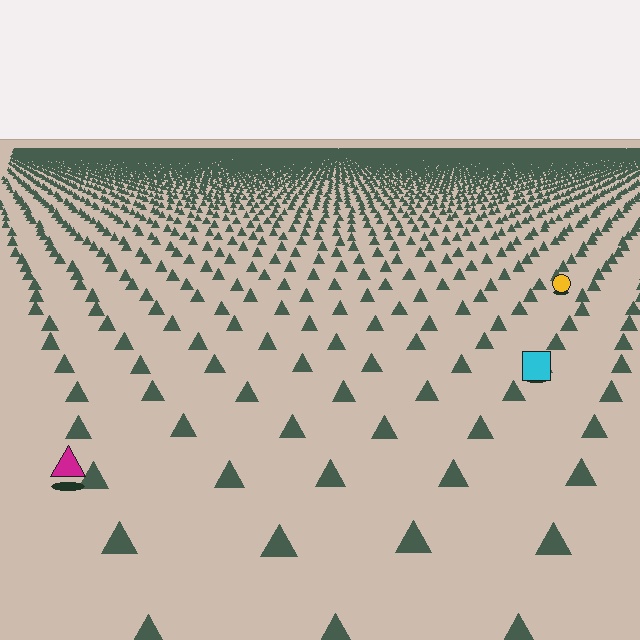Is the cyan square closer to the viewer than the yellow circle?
Yes. The cyan square is closer — you can tell from the texture gradient: the ground texture is coarser near it.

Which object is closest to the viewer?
The magenta triangle is closest. The texture marks near it are larger and more spread out.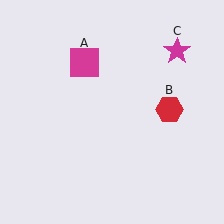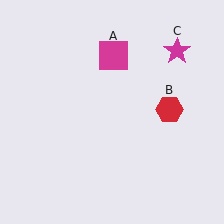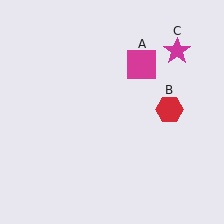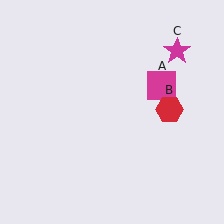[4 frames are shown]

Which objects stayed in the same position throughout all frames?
Red hexagon (object B) and magenta star (object C) remained stationary.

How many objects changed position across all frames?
1 object changed position: magenta square (object A).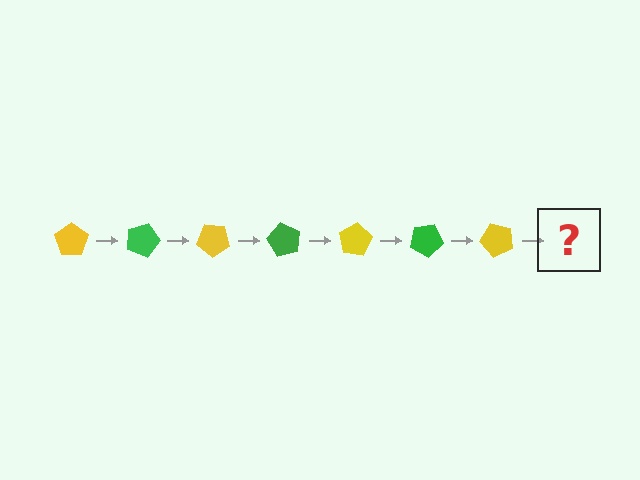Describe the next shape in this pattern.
It should be a green pentagon, rotated 140 degrees from the start.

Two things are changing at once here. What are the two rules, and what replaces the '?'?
The two rules are that it rotates 20 degrees each step and the color cycles through yellow and green. The '?' should be a green pentagon, rotated 140 degrees from the start.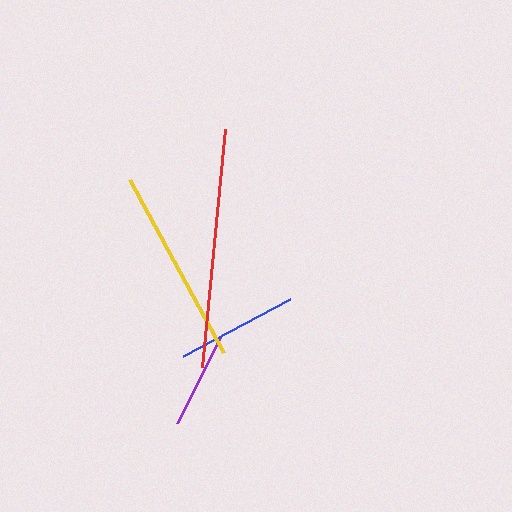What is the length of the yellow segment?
The yellow segment is approximately 196 pixels long.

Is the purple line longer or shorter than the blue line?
The blue line is longer than the purple line.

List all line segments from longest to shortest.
From longest to shortest: red, yellow, blue, purple.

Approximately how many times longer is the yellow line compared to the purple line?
The yellow line is approximately 2.0 times the length of the purple line.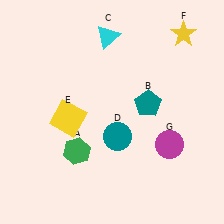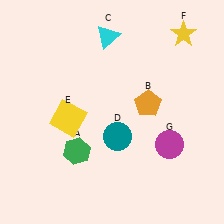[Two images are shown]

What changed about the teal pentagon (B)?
In Image 1, B is teal. In Image 2, it changed to orange.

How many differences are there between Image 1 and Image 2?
There is 1 difference between the two images.